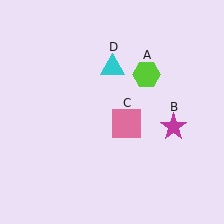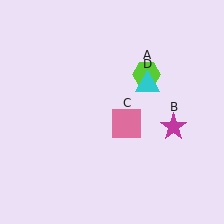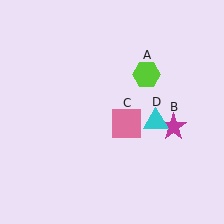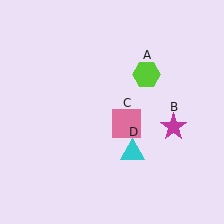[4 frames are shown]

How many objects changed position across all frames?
1 object changed position: cyan triangle (object D).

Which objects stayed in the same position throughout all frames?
Lime hexagon (object A) and magenta star (object B) and pink square (object C) remained stationary.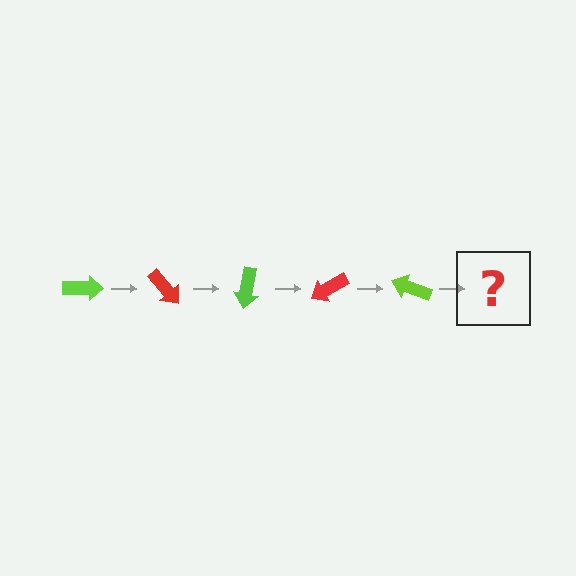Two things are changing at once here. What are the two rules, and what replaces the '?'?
The two rules are that it rotates 50 degrees each step and the color cycles through lime and red. The '?' should be a red arrow, rotated 250 degrees from the start.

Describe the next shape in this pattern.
It should be a red arrow, rotated 250 degrees from the start.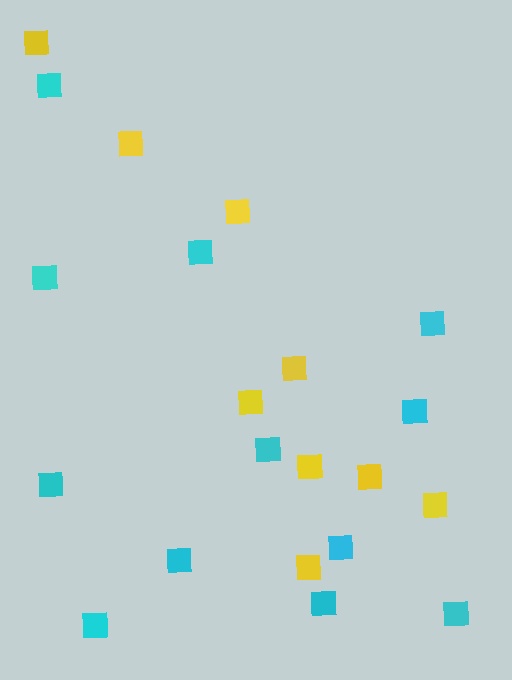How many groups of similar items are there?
There are 2 groups: one group of cyan squares (12) and one group of yellow squares (9).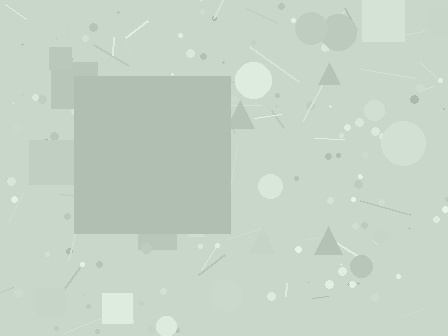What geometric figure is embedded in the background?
A square is embedded in the background.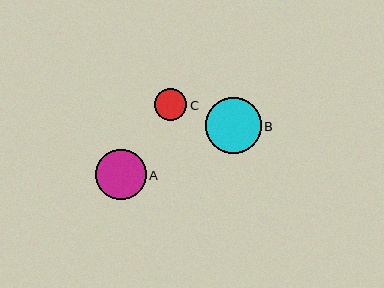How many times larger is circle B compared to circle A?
Circle B is approximately 1.1 times the size of circle A.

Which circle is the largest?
Circle B is the largest with a size of approximately 56 pixels.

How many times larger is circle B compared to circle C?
Circle B is approximately 1.7 times the size of circle C.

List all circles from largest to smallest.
From largest to smallest: B, A, C.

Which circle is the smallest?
Circle C is the smallest with a size of approximately 32 pixels.